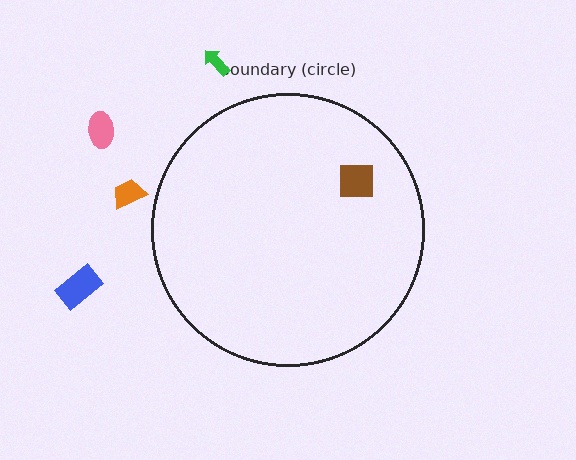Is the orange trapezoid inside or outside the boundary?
Outside.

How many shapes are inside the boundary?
1 inside, 4 outside.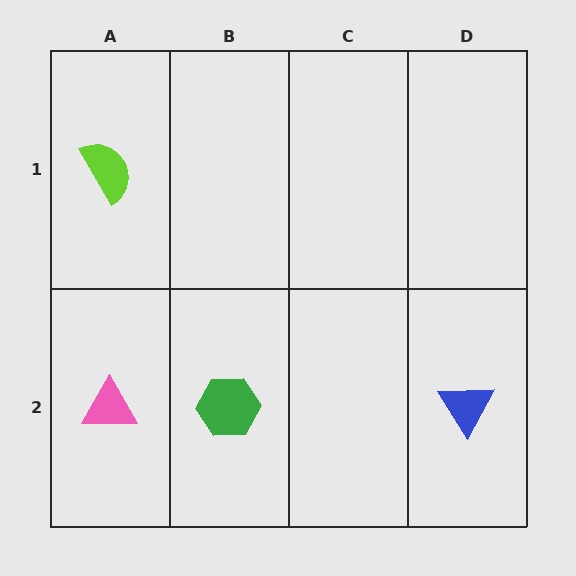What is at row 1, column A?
A lime semicircle.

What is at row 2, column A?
A pink triangle.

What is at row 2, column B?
A green hexagon.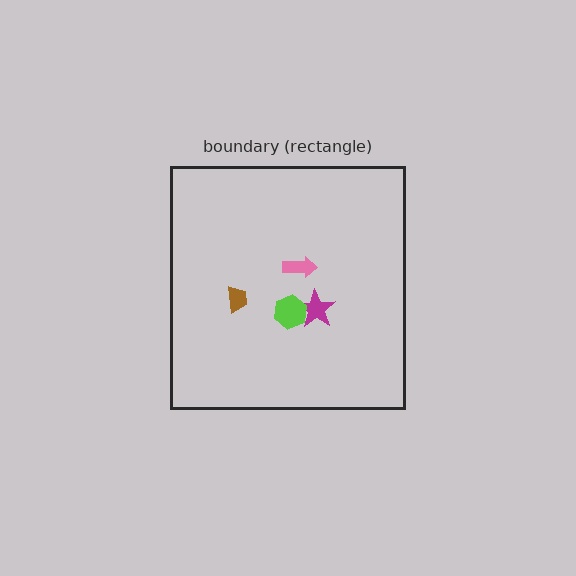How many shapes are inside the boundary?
4 inside, 0 outside.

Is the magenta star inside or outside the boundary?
Inside.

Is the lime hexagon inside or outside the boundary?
Inside.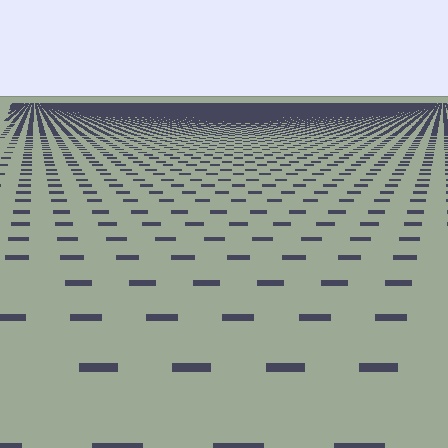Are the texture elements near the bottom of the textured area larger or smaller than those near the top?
Larger. Near the bottom, elements are closer to the viewer and appear at a bigger on-screen size.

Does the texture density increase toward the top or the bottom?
Density increases toward the top.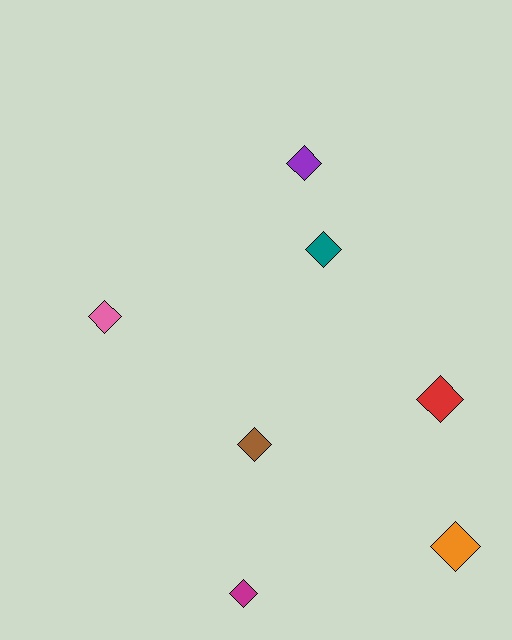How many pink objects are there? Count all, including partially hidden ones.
There is 1 pink object.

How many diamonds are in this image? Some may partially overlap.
There are 7 diamonds.